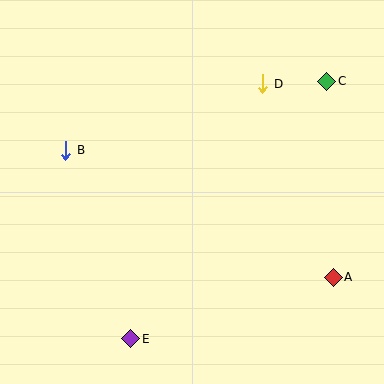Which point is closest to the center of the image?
Point D at (263, 84) is closest to the center.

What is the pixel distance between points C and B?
The distance between C and B is 270 pixels.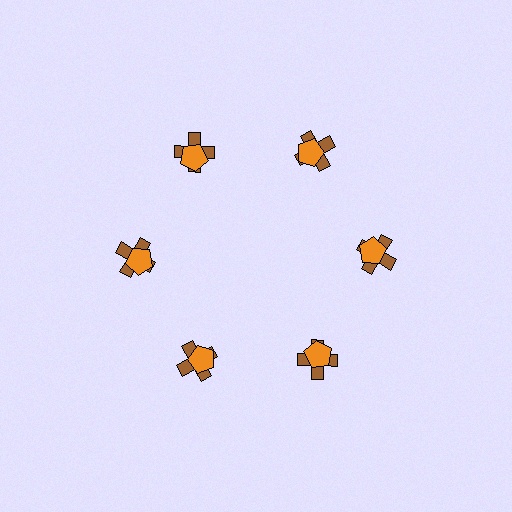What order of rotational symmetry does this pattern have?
This pattern has 6-fold rotational symmetry.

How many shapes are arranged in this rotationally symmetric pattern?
There are 12 shapes, arranged in 6 groups of 2.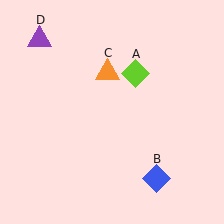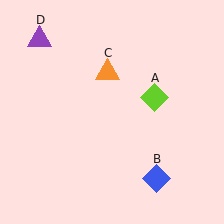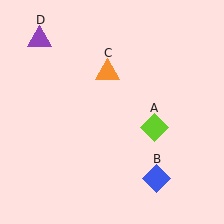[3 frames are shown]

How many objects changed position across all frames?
1 object changed position: lime diamond (object A).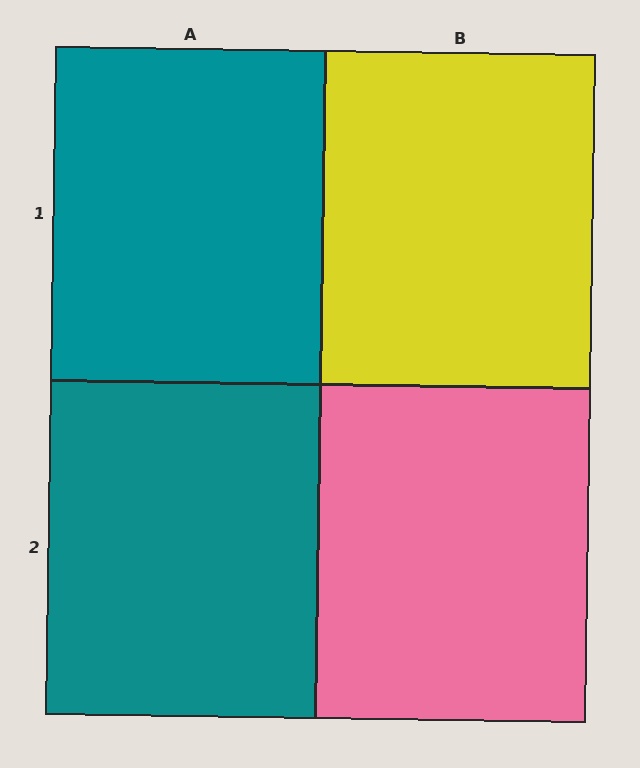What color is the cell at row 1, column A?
Teal.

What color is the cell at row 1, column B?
Yellow.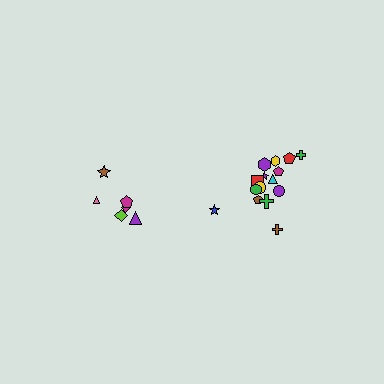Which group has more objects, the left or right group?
The right group.